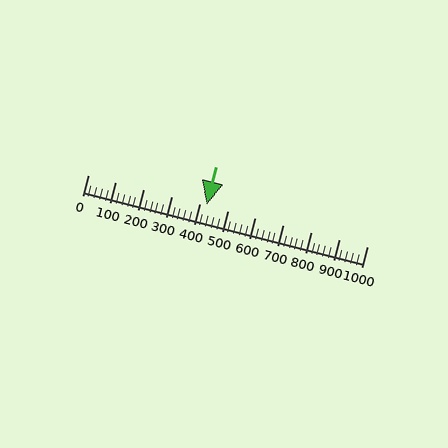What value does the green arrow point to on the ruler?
The green arrow points to approximately 426.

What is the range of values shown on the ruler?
The ruler shows values from 0 to 1000.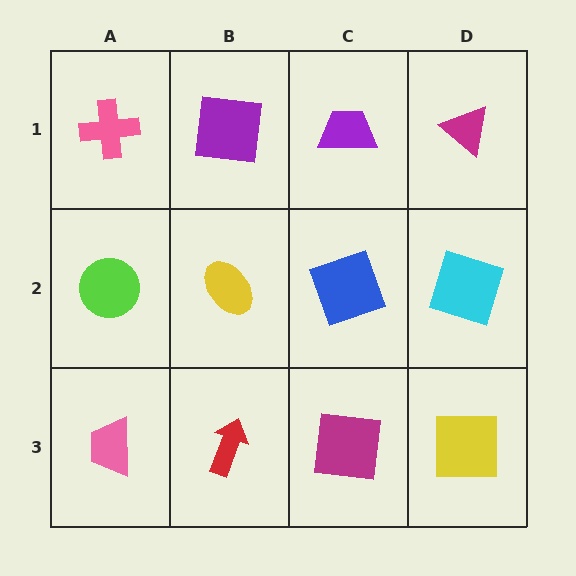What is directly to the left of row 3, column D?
A magenta square.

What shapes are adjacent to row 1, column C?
A blue square (row 2, column C), a purple square (row 1, column B), a magenta triangle (row 1, column D).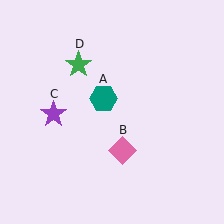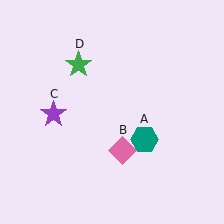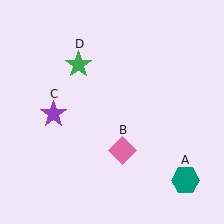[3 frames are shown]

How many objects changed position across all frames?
1 object changed position: teal hexagon (object A).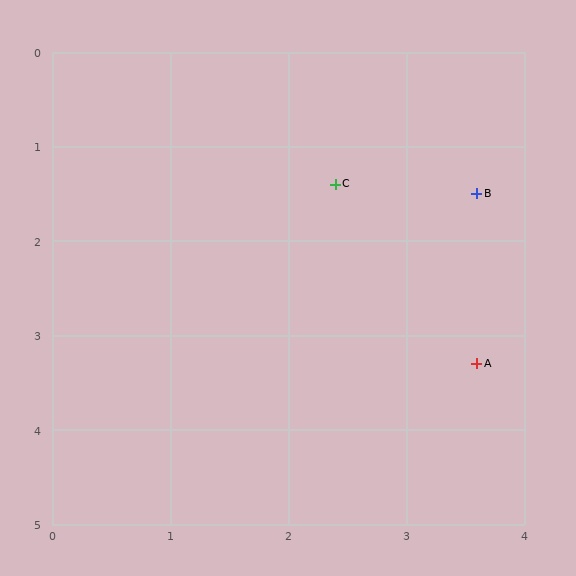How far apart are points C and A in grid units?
Points C and A are about 2.2 grid units apart.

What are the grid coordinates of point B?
Point B is at approximately (3.6, 1.5).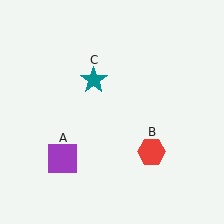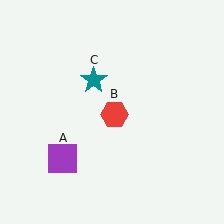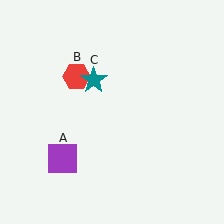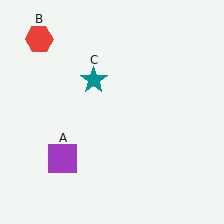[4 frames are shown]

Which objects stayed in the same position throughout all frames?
Purple square (object A) and teal star (object C) remained stationary.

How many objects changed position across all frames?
1 object changed position: red hexagon (object B).